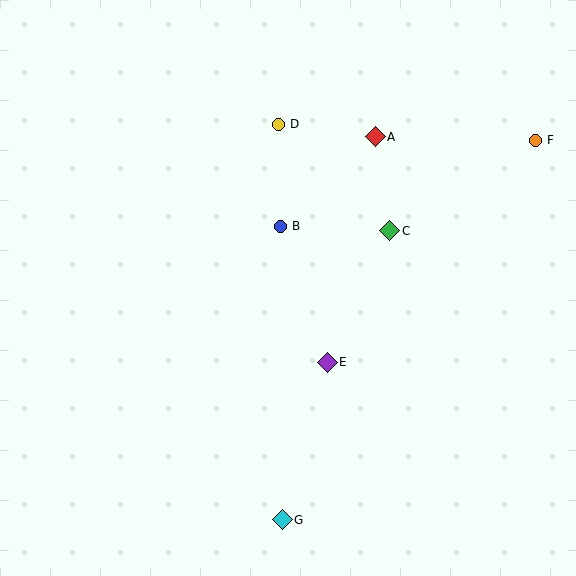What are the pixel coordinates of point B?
Point B is at (280, 226).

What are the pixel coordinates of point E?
Point E is at (327, 362).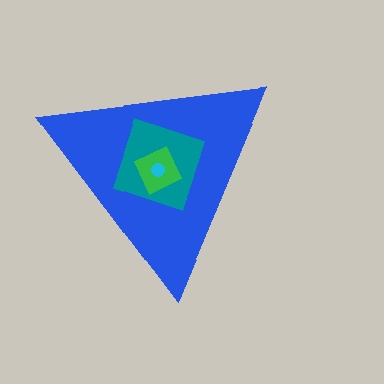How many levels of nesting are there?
4.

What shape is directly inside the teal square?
The green diamond.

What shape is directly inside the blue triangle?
The teal square.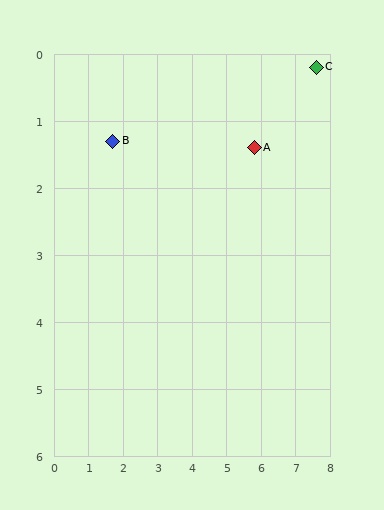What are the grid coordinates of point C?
Point C is at approximately (7.6, 0.2).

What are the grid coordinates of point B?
Point B is at approximately (1.7, 1.3).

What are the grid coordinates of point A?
Point A is at approximately (5.8, 1.4).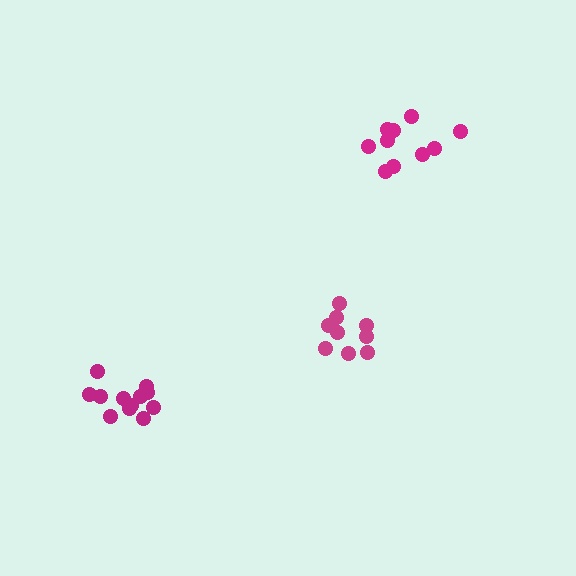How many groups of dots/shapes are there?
There are 3 groups.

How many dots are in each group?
Group 1: 10 dots, Group 2: 12 dots, Group 3: 9 dots (31 total).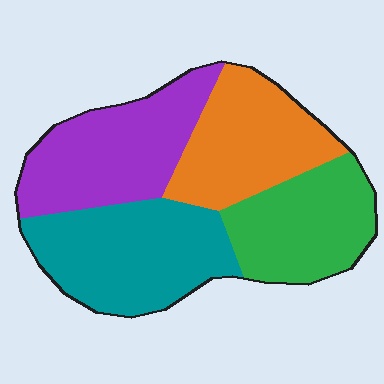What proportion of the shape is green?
Green covers about 20% of the shape.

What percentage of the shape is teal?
Teal takes up between a quarter and a half of the shape.